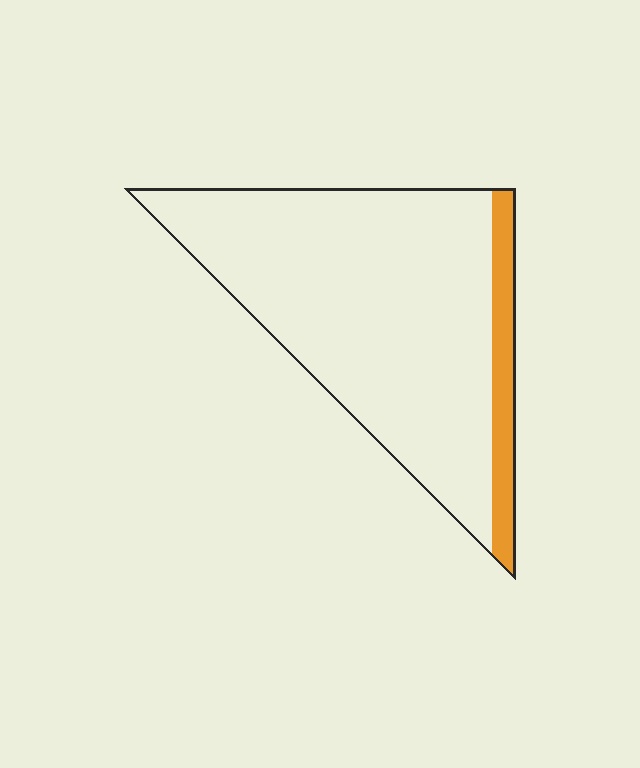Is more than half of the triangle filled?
No.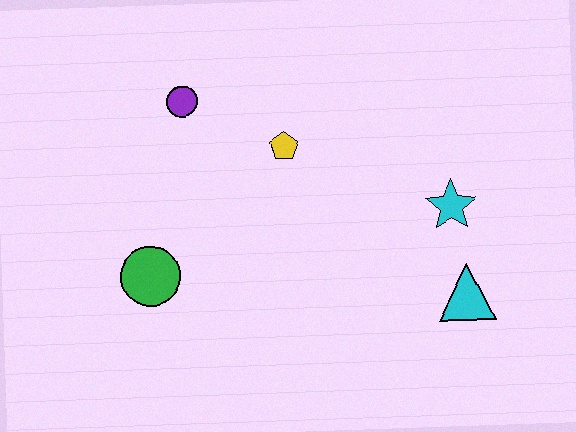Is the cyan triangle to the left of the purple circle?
No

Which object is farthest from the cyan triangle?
The purple circle is farthest from the cyan triangle.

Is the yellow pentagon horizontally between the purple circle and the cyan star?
Yes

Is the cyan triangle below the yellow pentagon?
Yes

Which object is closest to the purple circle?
The yellow pentagon is closest to the purple circle.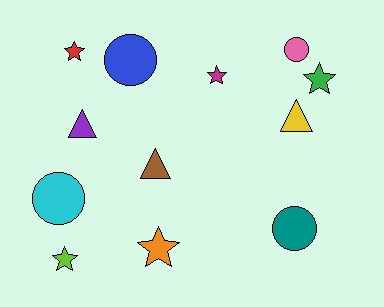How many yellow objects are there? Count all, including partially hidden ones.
There is 1 yellow object.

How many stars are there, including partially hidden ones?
There are 5 stars.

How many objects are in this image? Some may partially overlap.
There are 12 objects.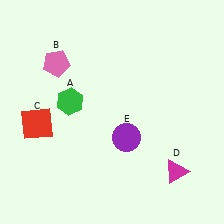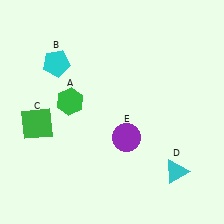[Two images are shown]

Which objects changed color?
B changed from pink to cyan. C changed from red to green. D changed from magenta to cyan.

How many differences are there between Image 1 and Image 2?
There are 3 differences between the two images.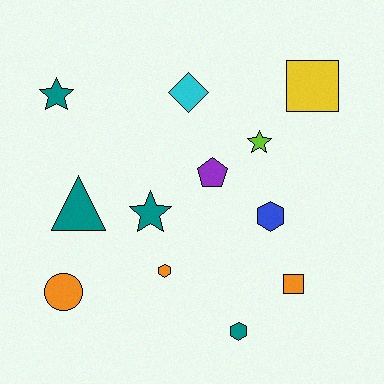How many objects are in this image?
There are 12 objects.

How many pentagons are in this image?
There is 1 pentagon.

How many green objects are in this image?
There are no green objects.